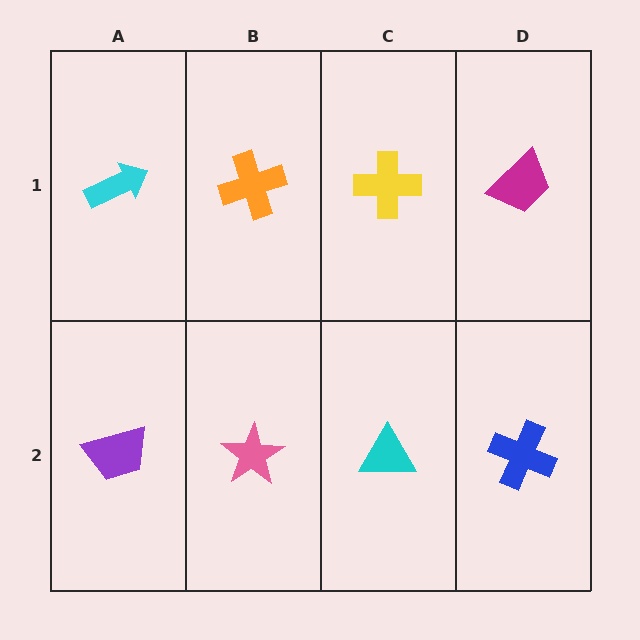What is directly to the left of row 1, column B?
A cyan arrow.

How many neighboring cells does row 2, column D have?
2.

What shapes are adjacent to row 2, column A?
A cyan arrow (row 1, column A), a pink star (row 2, column B).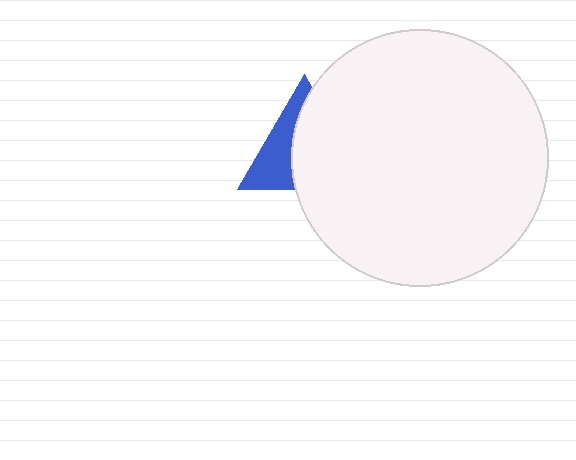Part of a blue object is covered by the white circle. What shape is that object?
It is a triangle.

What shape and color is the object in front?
The object in front is a white circle.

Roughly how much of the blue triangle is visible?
A small part of it is visible (roughly 40%).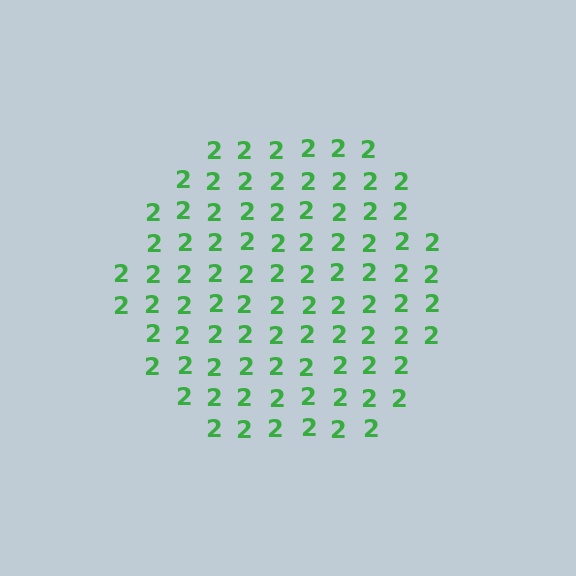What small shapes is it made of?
It is made of small digit 2's.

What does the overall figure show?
The overall figure shows a hexagon.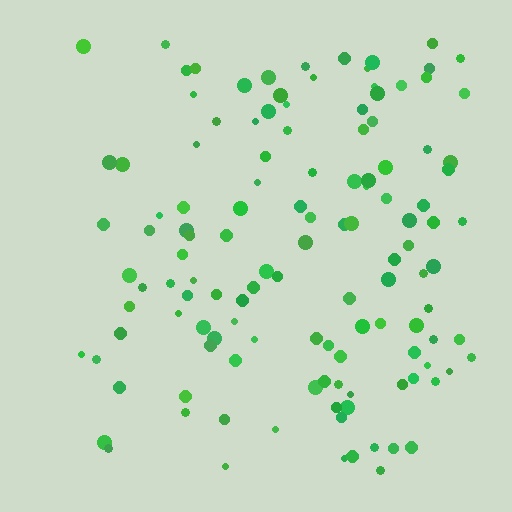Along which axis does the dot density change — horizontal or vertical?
Horizontal.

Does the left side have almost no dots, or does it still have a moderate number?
Still a moderate number, just noticeably fewer than the right.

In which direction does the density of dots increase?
From left to right, with the right side densest.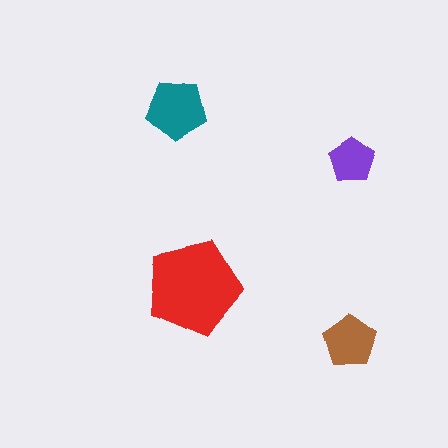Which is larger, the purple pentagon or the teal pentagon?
The teal one.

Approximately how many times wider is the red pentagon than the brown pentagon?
About 2 times wider.